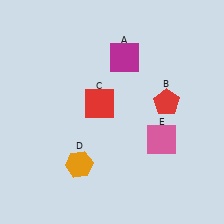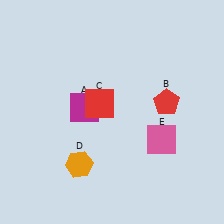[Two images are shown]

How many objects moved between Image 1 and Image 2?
1 object moved between the two images.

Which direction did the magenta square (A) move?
The magenta square (A) moved down.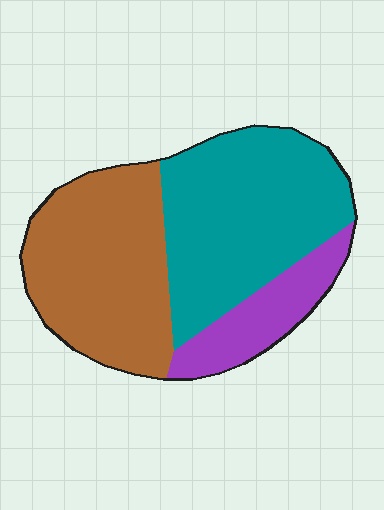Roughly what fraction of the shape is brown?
Brown takes up between a quarter and a half of the shape.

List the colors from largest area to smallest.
From largest to smallest: teal, brown, purple.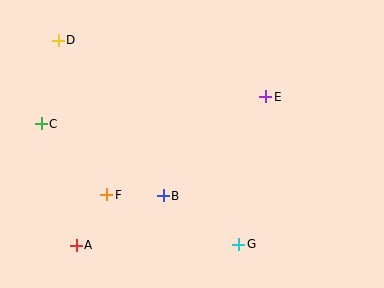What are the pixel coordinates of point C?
Point C is at (41, 124).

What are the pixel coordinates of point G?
Point G is at (239, 244).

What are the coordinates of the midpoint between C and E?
The midpoint between C and E is at (153, 110).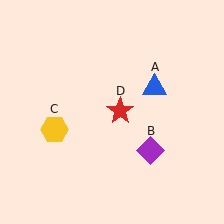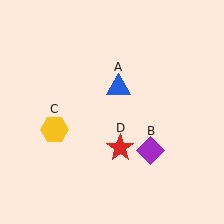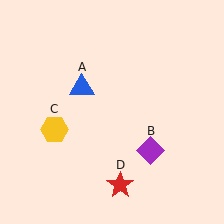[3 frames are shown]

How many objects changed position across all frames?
2 objects changed position: blue triangle (object A), red star (object D).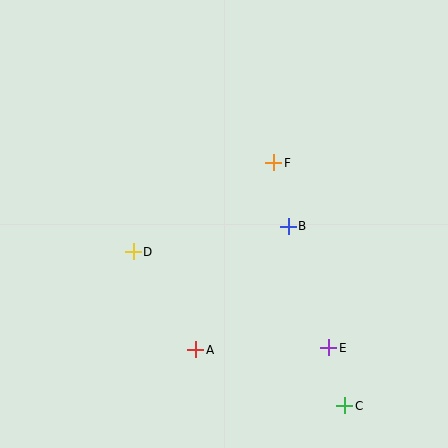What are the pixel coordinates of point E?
Point E is at (329, 348).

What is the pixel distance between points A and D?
The distance between A and D is 116 pixels.